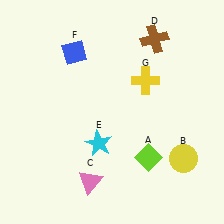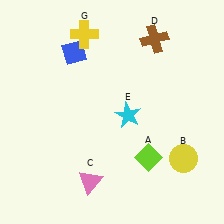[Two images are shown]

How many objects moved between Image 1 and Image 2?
2 objects moved between the two images.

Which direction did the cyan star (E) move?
The cyan star (E) moved right.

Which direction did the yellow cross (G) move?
The yellow cross (G) moved left.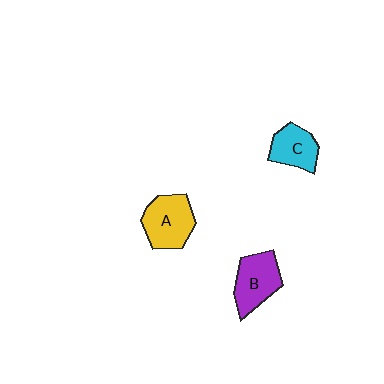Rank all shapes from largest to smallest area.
From largest to smallest: A (yellow), B (purple), C (cyan).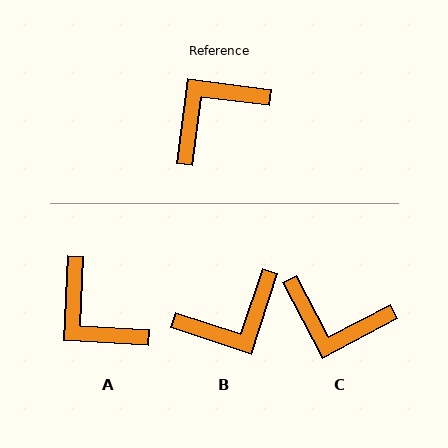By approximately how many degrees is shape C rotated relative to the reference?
Approximately 125 degrees counter-clockwise.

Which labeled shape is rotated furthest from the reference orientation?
B, about 169 degrees away.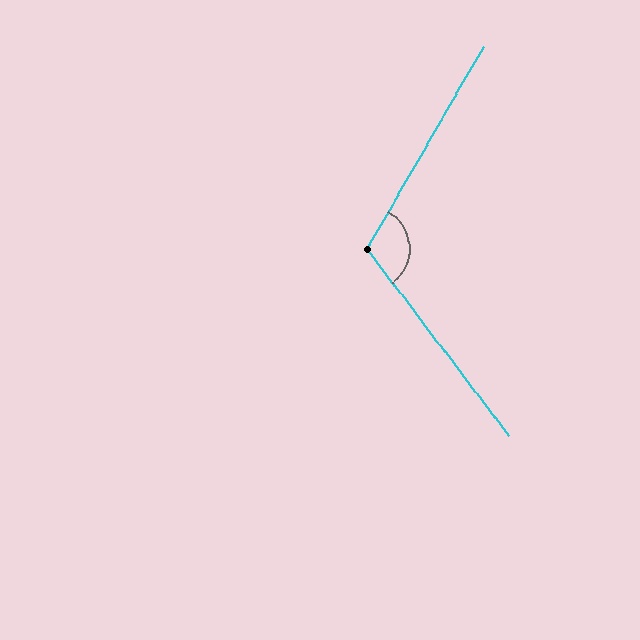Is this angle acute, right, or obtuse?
It is obtuse.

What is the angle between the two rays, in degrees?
Approximately 113 degrees.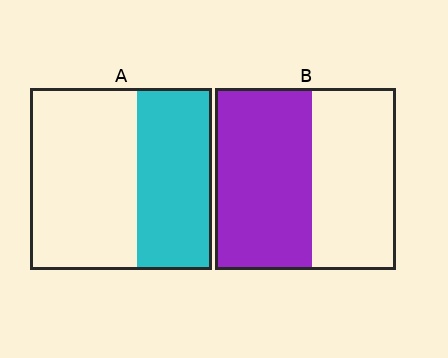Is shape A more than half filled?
No.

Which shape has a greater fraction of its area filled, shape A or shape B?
Shape B.